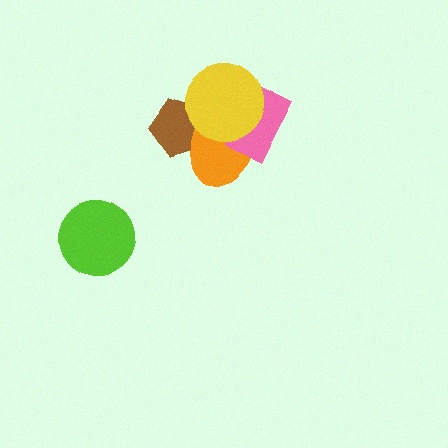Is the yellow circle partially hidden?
No, no other shape covers it.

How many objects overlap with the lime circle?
0 objects overlap with the lime circle.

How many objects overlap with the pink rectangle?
2 objects overlap with the pink rectangle.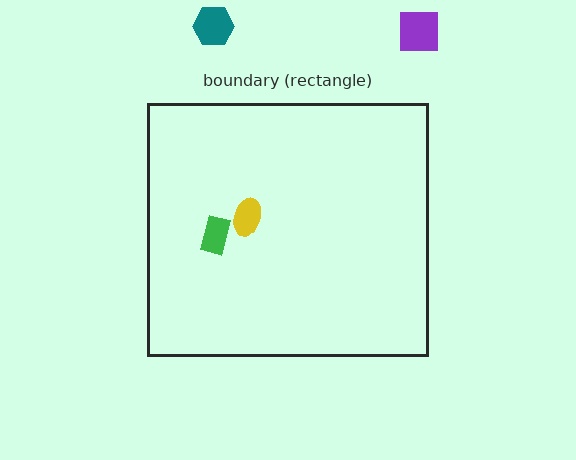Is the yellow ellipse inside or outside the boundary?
Inside.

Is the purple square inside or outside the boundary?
Outside.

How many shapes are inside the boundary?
2 inside, 2 outside.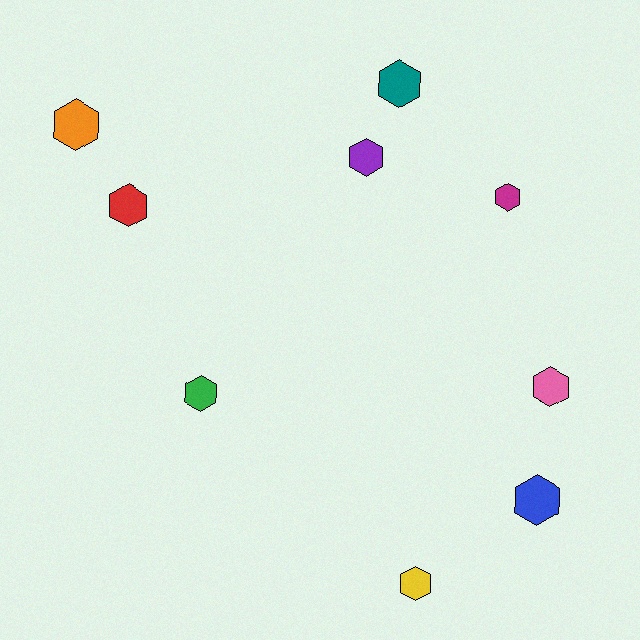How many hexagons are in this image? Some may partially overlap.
There are 9 hexagons.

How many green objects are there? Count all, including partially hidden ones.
There is 1 green object.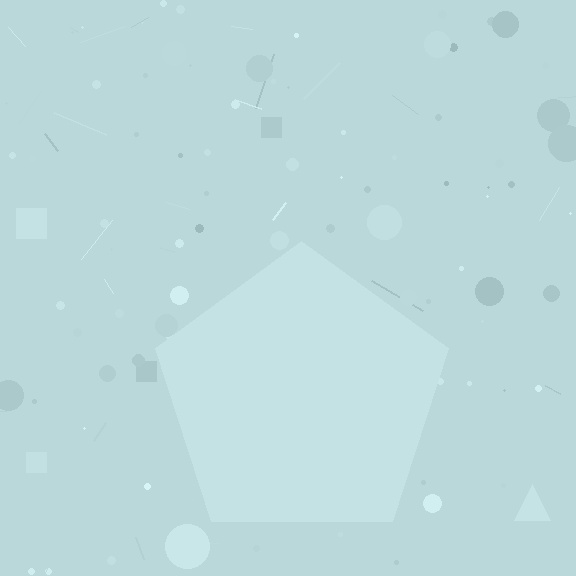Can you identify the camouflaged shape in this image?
The camouflaged shape is a pentagon.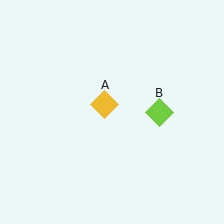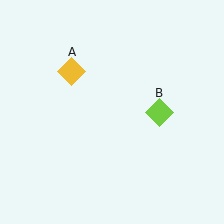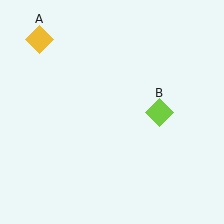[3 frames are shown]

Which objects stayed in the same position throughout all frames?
Lime diamond (object B) remained stationary.